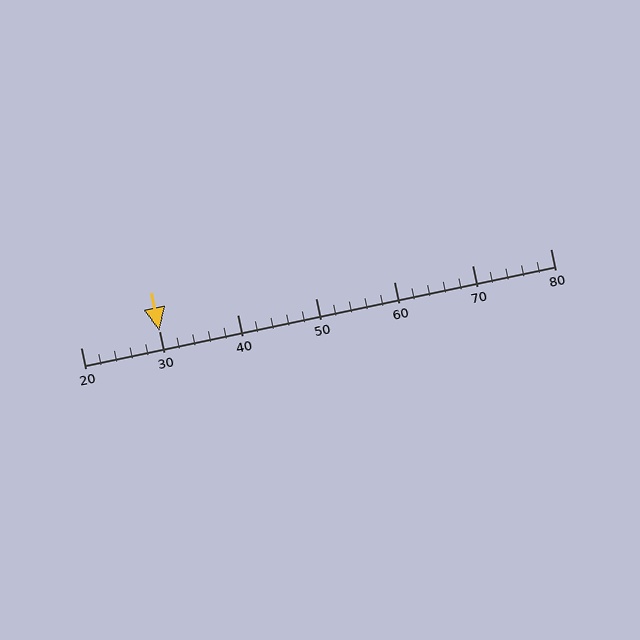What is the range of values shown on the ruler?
The ruler shows values from 20 to 80.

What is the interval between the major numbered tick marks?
The major tick marks are spaced 10 units apart.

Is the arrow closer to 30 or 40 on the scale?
The arrow is closer to 30.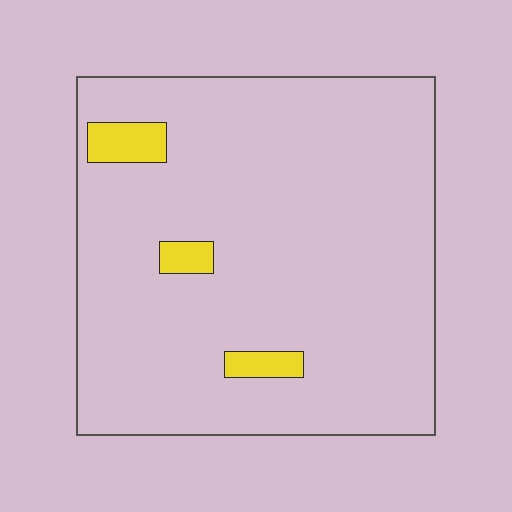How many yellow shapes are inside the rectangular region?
3.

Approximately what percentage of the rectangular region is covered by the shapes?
Approximately 5%.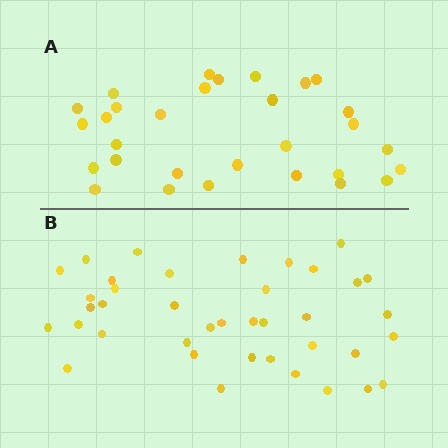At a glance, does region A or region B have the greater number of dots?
Region B (the bottom region) has more dots.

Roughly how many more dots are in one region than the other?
Region B has roughly 8 or so more dots than region A.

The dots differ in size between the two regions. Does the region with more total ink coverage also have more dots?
No. Region A has more total ink coverage because its dots are larger, but region B actually contains more individual dots. Total area can be misleading — the number of items is what matters here.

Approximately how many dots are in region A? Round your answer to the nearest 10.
About 30 dots.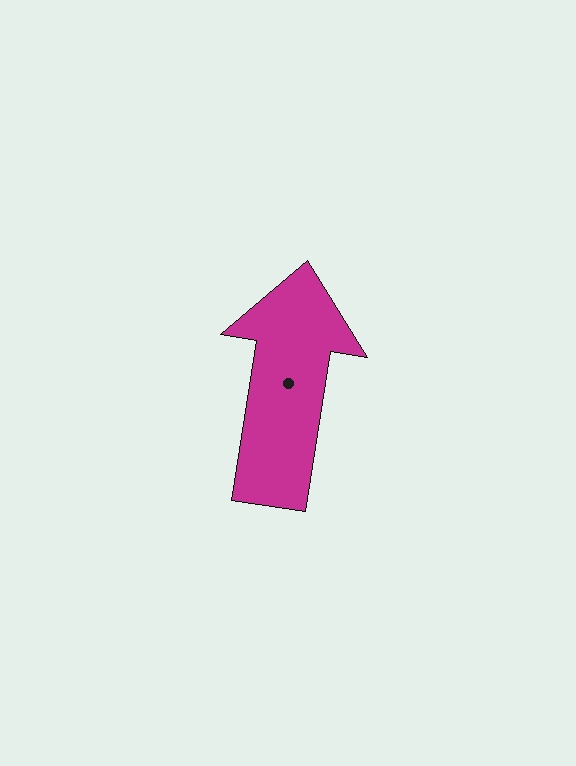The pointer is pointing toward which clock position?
Roughly 12 o'clock.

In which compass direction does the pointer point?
North.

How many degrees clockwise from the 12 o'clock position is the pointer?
Approximately 9 degrees.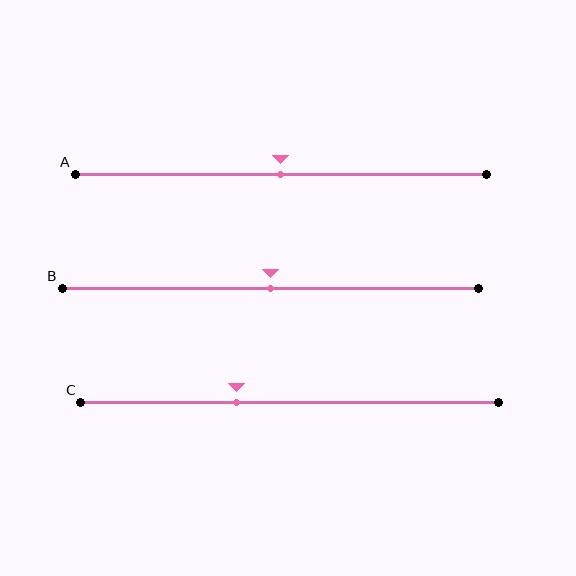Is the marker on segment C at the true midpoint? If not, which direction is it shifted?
No, the marker on segment C is shifted to the left by about 13% of the segment length.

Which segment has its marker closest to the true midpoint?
Segment A has its marker closest to the true midpoint.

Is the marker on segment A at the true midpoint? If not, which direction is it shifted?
Yes, the marker on segment A is at the true midpoint.